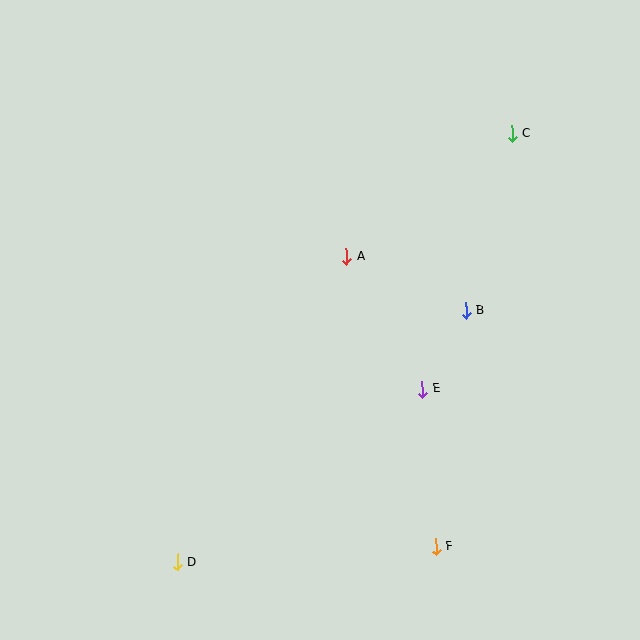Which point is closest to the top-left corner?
Point A is closest to the top-left corner.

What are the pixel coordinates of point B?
Point B is at (466, 311).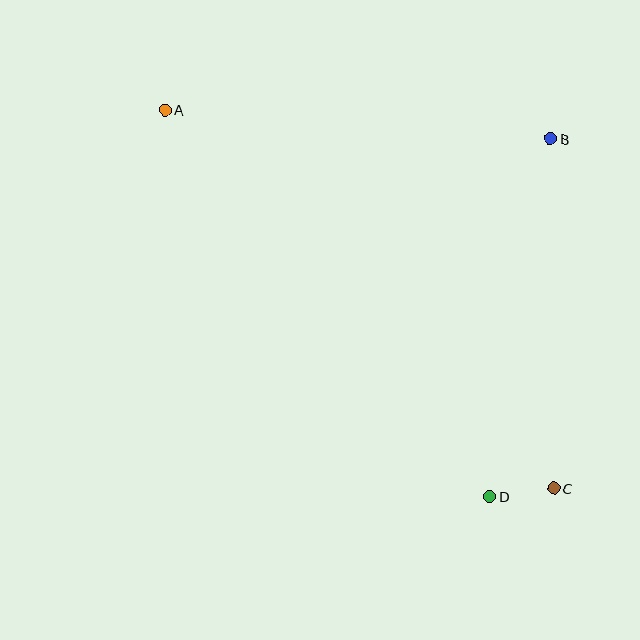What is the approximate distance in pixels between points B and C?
The distance between B and C is approximately 350 pixels.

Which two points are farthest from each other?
Points A and C are farthest from each other.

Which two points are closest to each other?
Points C and D are closest to each other.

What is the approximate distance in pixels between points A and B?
The distance between A and B is approximately 387 pixels.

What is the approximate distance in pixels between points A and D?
The distance between A and D is approximately 505 pixels.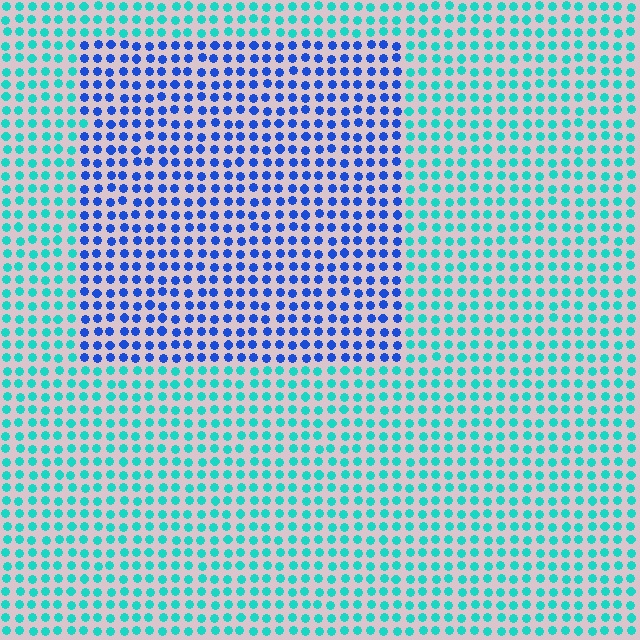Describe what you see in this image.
The image is filled with small cyan elements in a uniform arrangement. A rectangle-shaped region is visible where the elements are tinted to a slightly different hue, forming a subtle color boundary.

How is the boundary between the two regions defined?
The boundary is defined purely by a slight shift in hue (about 50 degrees). Spacing, size, and orientation are identical on both sides.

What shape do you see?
I see a rectangle.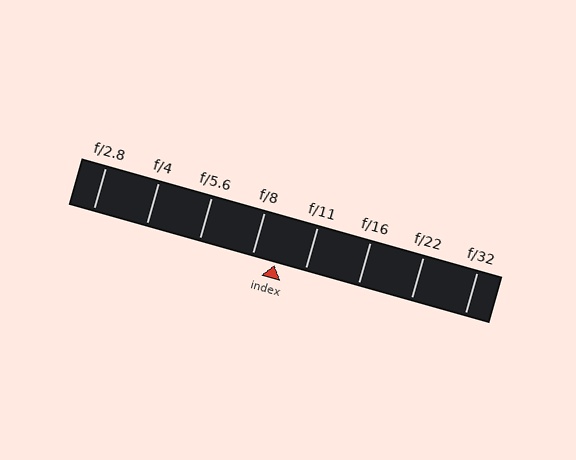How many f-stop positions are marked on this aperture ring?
There are 8 f-stop positions marked.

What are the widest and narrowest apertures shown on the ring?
The widest aperture shown is f/2.8 and the narrowest is f/32.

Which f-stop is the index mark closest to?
The index mark is closest to f/8.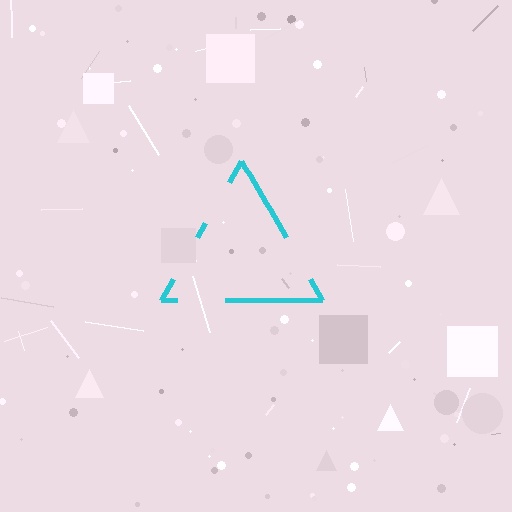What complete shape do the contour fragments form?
The contour fragments form a triangle.